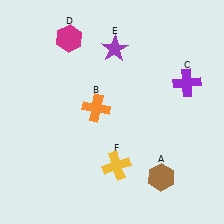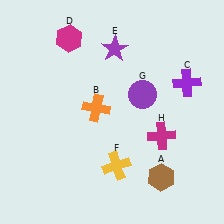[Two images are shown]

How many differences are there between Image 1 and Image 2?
There are 2 differences between the two images.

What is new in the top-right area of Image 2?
A purple circle (G) was added in the top-right area of Image 2.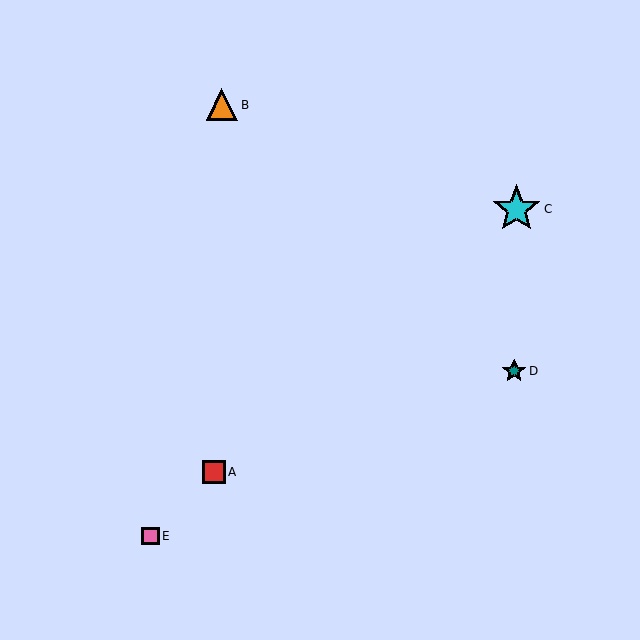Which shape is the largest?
The cyan star (labeled C) is the largest.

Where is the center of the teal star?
The center of the teal star is at (514, 371).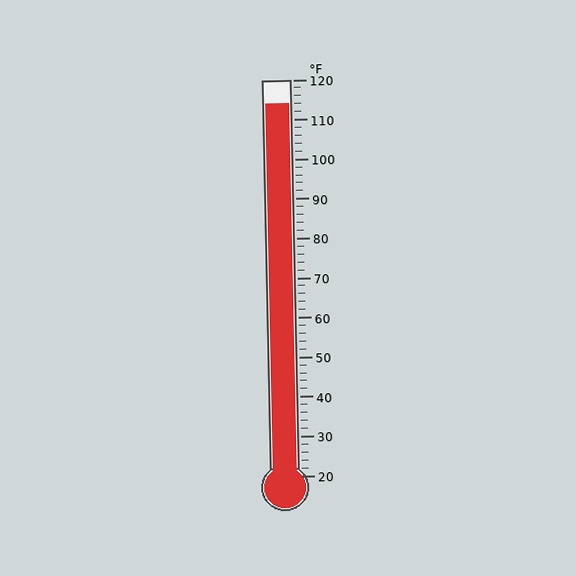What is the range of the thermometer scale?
The thermometer scale ranges from 20°F to 120°F.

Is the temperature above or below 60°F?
The temperature is above 60°F.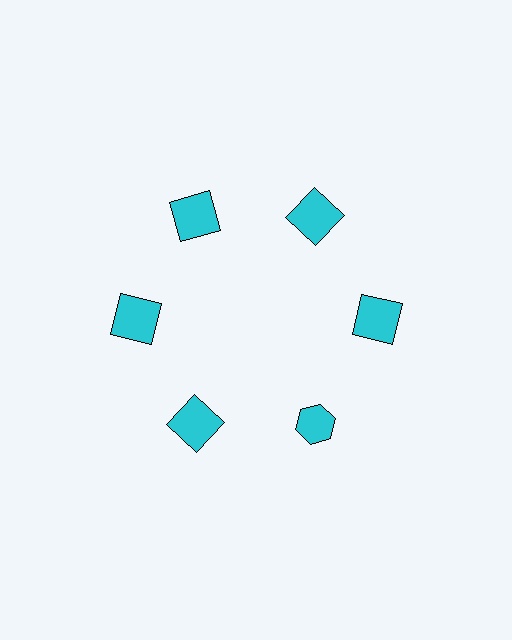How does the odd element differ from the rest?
It has a different shape: hexagon instead of square.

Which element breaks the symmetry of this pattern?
The cyan hexagon at roughly the 5 o'clock position breaks the symmetry. All other shapes are cyan squares.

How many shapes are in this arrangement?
There are 6 shapes arranged in a ring pattern.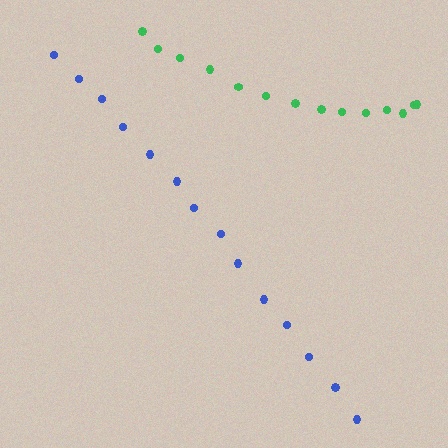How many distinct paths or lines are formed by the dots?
There are 2 distinct paths.